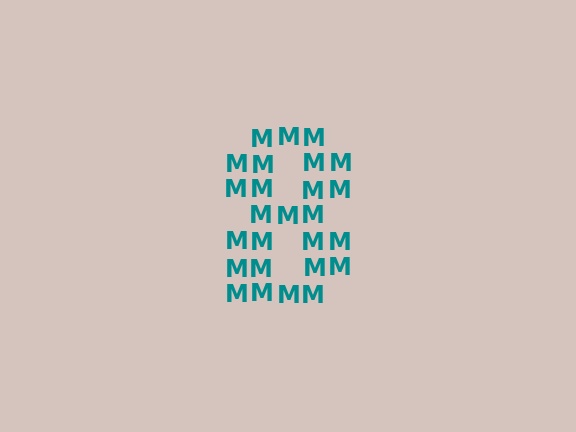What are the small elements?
The small elements are letter M's.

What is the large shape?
The large shape is the digit 8.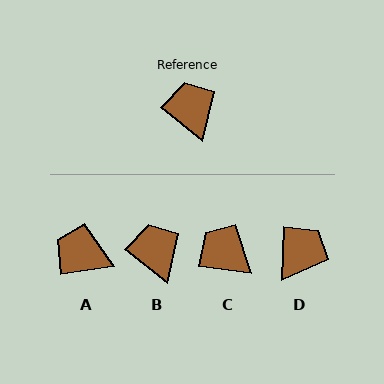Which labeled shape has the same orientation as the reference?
B.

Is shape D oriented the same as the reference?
No, it is off by about 53 degrees.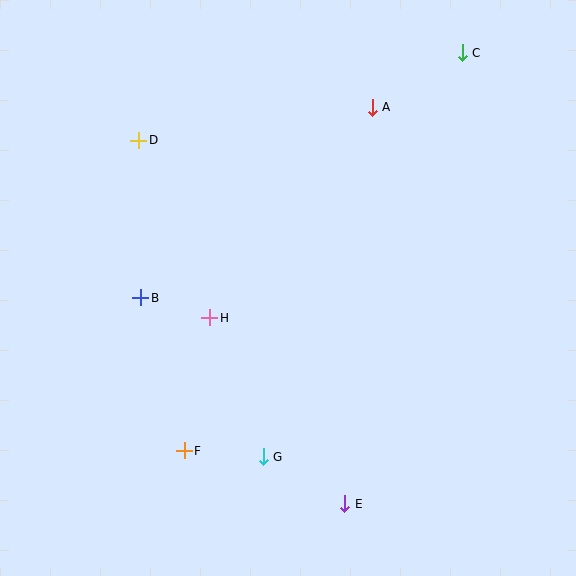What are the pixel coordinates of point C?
Point C is at (462, 53).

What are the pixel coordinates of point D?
Point D is at (139, 140).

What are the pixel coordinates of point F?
Point F is at (184, 451).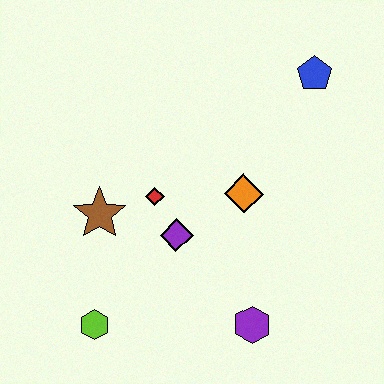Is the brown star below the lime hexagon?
No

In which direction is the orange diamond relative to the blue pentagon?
The orange diamond is below the blue pentagon.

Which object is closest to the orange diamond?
The purple diamond is closest to the orange diamond.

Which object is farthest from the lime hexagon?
The blue pentagon is farthest from the lime hexagon.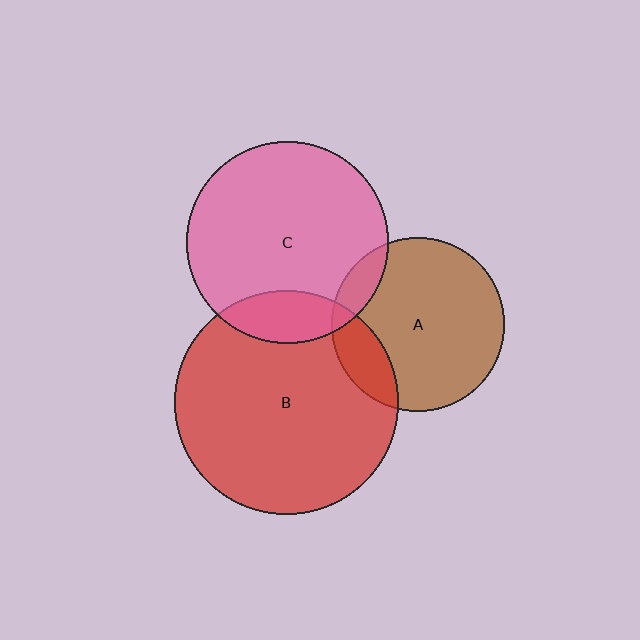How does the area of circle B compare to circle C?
Approximately 1.2 times.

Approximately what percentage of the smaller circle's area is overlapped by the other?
Approximately 10%.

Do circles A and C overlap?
Yes.